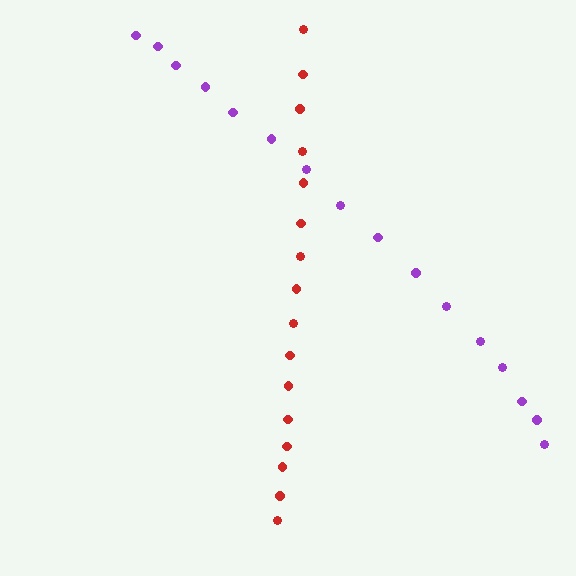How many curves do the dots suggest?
There are 2 distinct paths.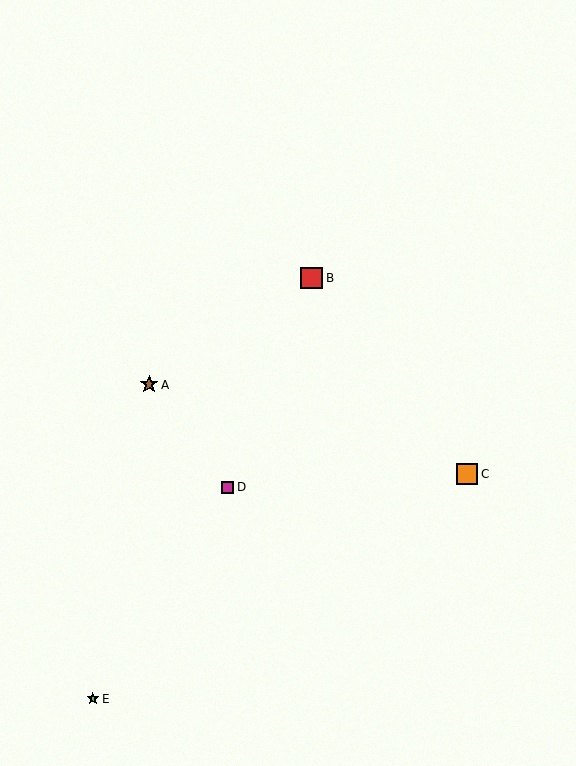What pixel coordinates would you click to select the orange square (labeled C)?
Click at (467, 474) to select the orange square C.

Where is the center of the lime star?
The center of the lime star is at (93, 699).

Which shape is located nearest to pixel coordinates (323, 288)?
The red square (labeled B) at (312, 278) is nearest to that location.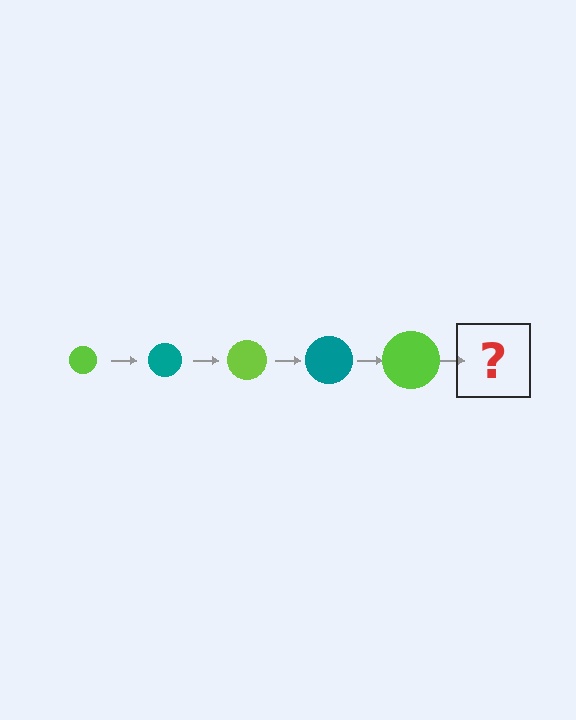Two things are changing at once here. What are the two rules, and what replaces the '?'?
The two rules are that the circle grows larger each step and the color cycles through lime and teal. The '?' should be a teal circle, larger than the previous one.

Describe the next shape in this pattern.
It should be a teal circle, larger than the previous one.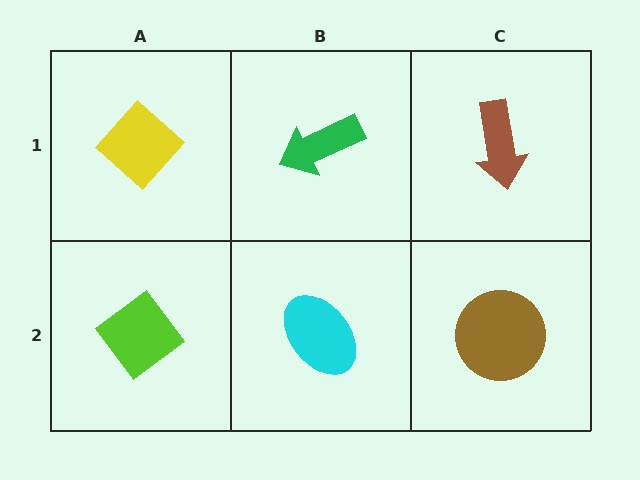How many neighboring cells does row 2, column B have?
3.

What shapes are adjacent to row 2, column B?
A green arrow (row 1, column B), a lime diamond (row 2, column A), a brown circle (row 2, column C).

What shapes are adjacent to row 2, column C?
A brown arrow (row 1, column C), a cyan ellipse (row 2, column B).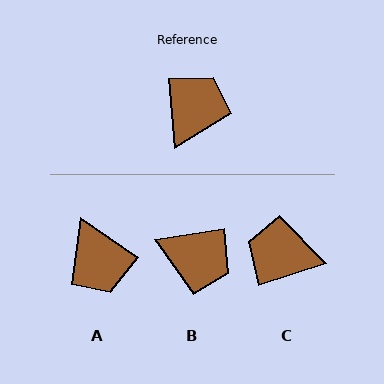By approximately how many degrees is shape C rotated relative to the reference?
Approximately 103 degrees counter-clockwise.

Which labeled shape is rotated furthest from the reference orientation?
A, about 129 degrees away.